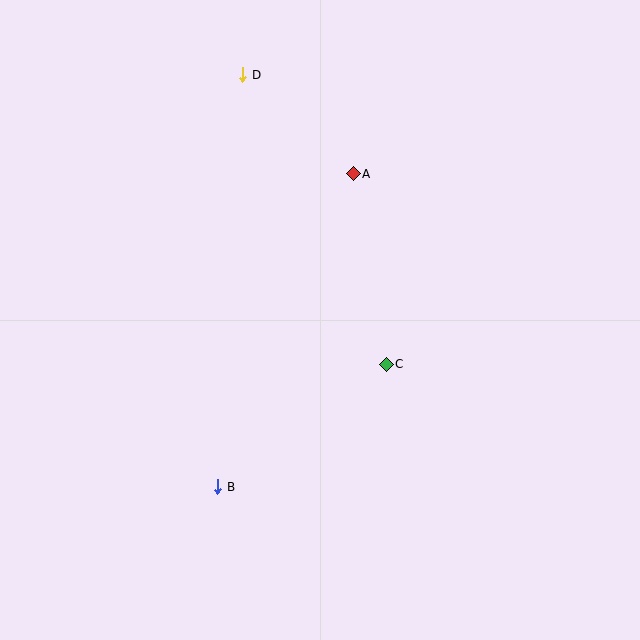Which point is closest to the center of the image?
Point C at (386, 364) is closest to the center.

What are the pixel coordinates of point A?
Point A is at (353, 174).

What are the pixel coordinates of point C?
Point C is at (386, 364).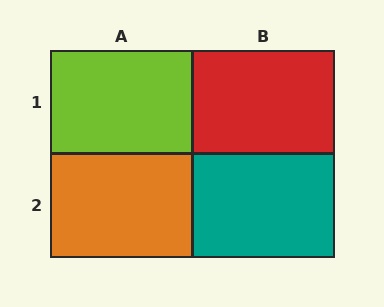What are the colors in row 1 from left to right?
Lime, red.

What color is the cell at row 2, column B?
Teal.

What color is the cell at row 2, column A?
Orange.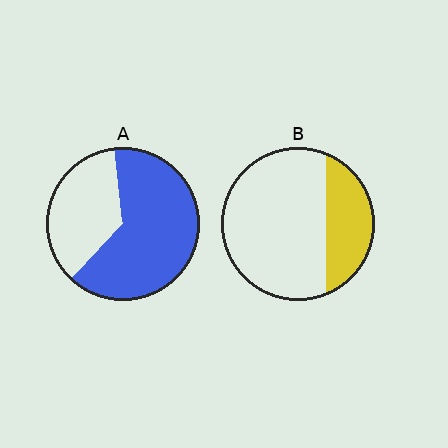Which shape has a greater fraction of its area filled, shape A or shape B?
Shape A.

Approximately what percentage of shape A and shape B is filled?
A is approximately 65% and B is approximately 25%.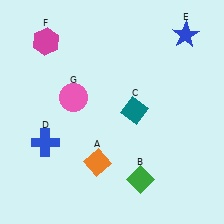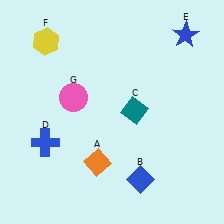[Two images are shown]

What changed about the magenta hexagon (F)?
In Image 1, F is magenta. In Image 2, it changed to yellow.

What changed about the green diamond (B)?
In Image 1, B is green. In Image 2, it changed to blue.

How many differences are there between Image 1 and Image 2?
There are 2 differences between the two images.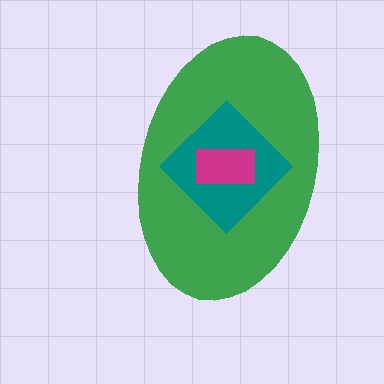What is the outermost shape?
The green ellipse.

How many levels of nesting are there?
3.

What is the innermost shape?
The magenta rectangle.